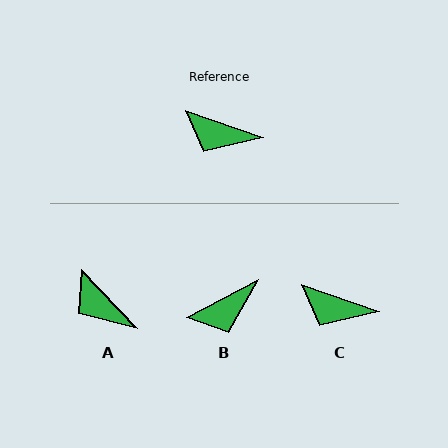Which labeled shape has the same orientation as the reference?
C.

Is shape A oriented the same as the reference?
No, it is off by about 27 degrees.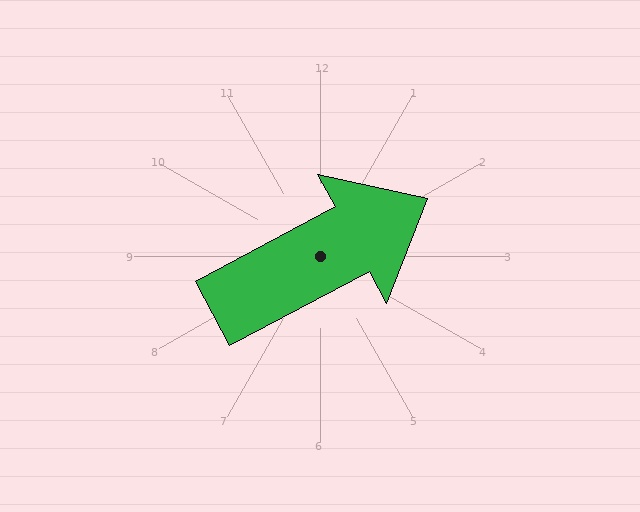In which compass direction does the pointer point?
Northeast.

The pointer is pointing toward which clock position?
Roughly 2 o'clock.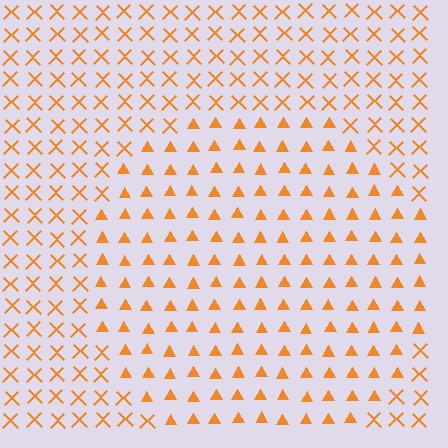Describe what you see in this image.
The image is filled with small orange elements arranged in a uniform grid. A circle-shaped region contains triangles, while the surrounding area contains X marks. The boundary is defined purely by the change in element shape.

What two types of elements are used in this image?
The image uses triangles inside the circle region and X marks outside it.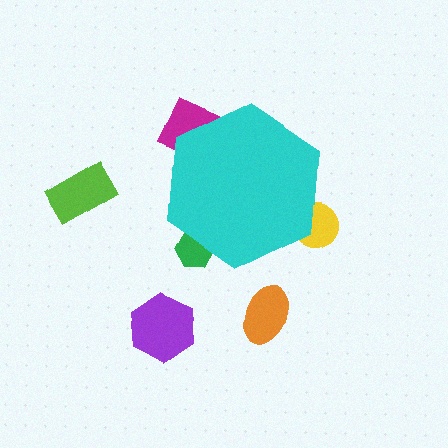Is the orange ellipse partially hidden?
No, the orange ellipse is fully visible.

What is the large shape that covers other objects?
A cyan hexagon.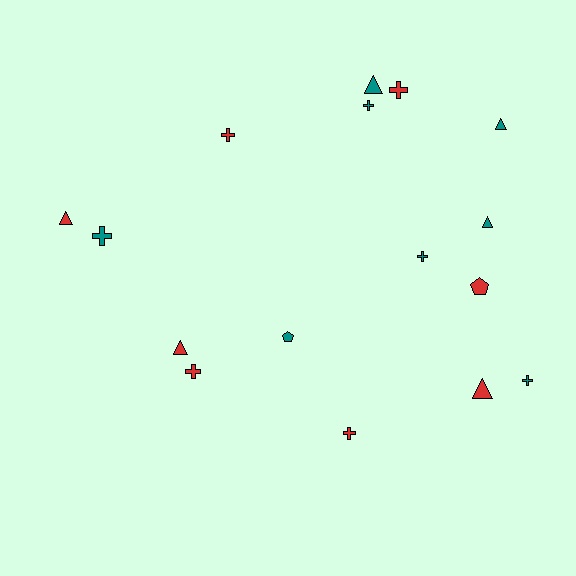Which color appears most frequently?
Red, with 8 objects.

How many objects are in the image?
There are 16 objects.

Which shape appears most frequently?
Cross, with 8 objects.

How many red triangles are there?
There are 3 red triangles.